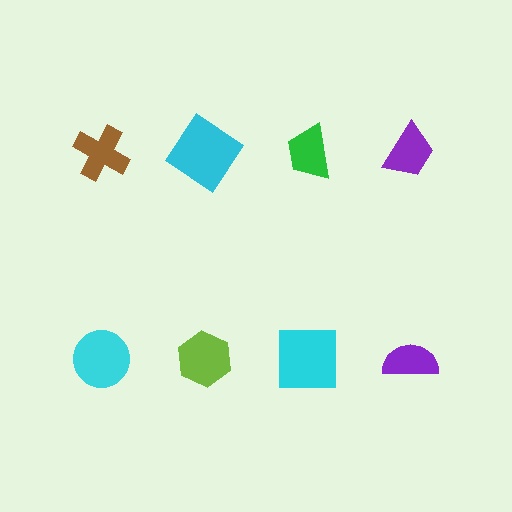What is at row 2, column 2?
A lime hexagon.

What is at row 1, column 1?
A brown cross.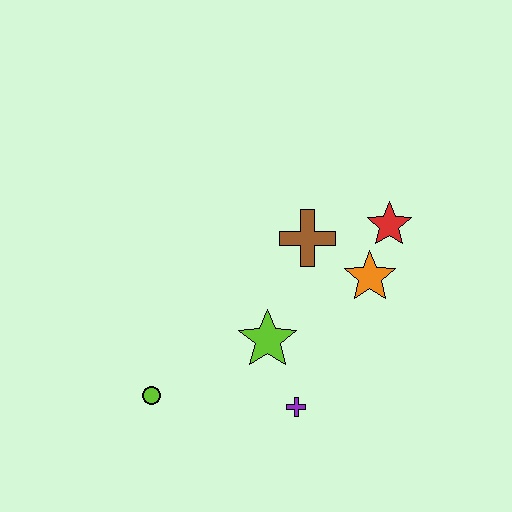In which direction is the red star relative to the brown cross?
The red star is to the right of the brown cross.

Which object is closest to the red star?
The orange star is closest to the red star.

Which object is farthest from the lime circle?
The red star is farthest from the lime circle.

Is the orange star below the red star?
Yes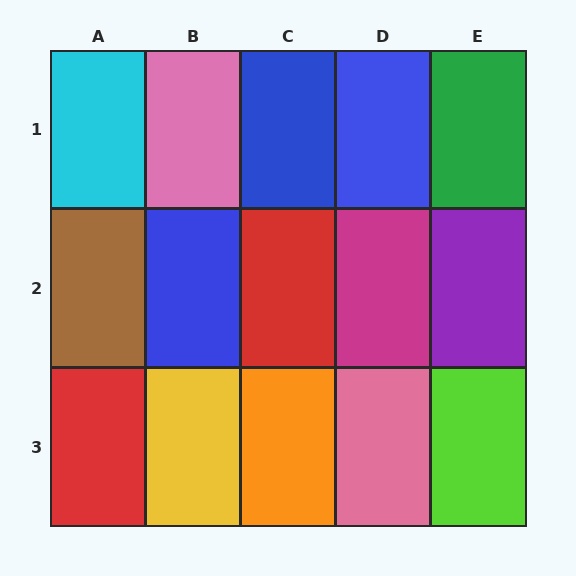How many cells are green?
1 cell is green.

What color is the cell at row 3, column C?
Orange.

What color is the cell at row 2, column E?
Purple.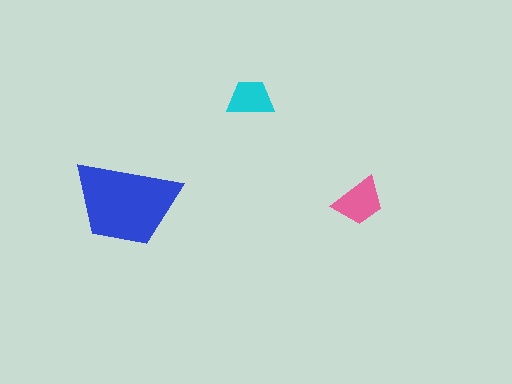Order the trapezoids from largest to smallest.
the blue one, the pink one, the cyan one.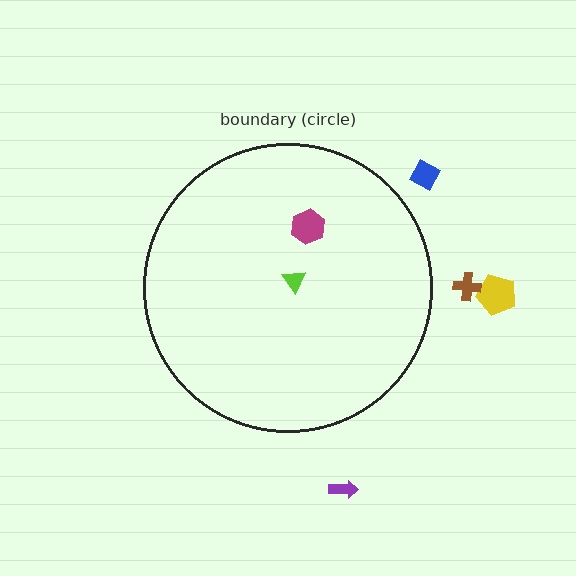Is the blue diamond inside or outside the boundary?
Outside.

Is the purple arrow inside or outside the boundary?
Outside.